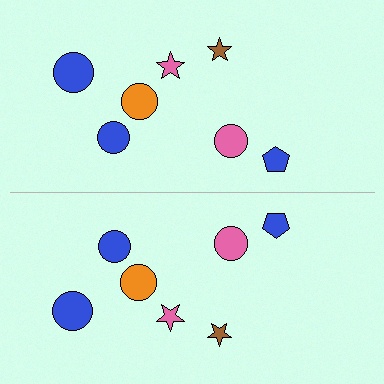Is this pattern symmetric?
Yes, this pattern has bilateral (reflection) symmetry.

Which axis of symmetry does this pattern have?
The pattern has a horizontal axis of symmetry running through the center of the image.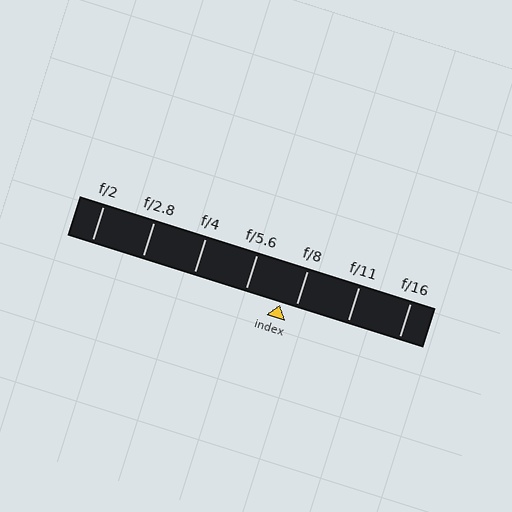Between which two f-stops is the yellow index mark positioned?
The index mark is between f/5.6 and f/8.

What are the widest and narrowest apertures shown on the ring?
The widest aperture shown is f/2 and the narrowest is f/16.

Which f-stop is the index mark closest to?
The index mark is closest to f/8.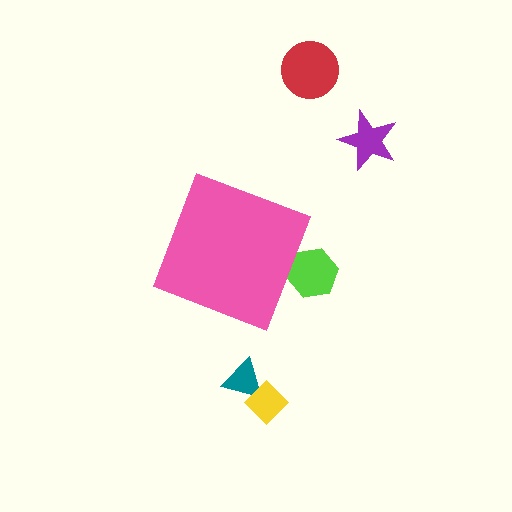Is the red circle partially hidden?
No, the red circle is fully visible.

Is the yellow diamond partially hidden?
No, the yellow diamond is fully visible.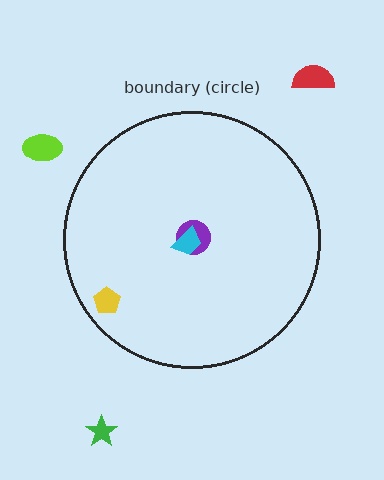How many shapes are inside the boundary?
3 inside, 3 outside.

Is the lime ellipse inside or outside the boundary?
Outside.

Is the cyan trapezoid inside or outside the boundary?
Inside.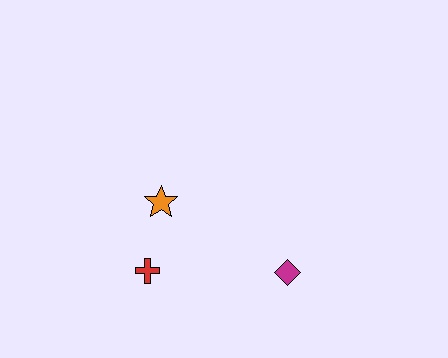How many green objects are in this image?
There are no green objects.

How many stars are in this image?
There is 1 star.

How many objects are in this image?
There are 3 objects.